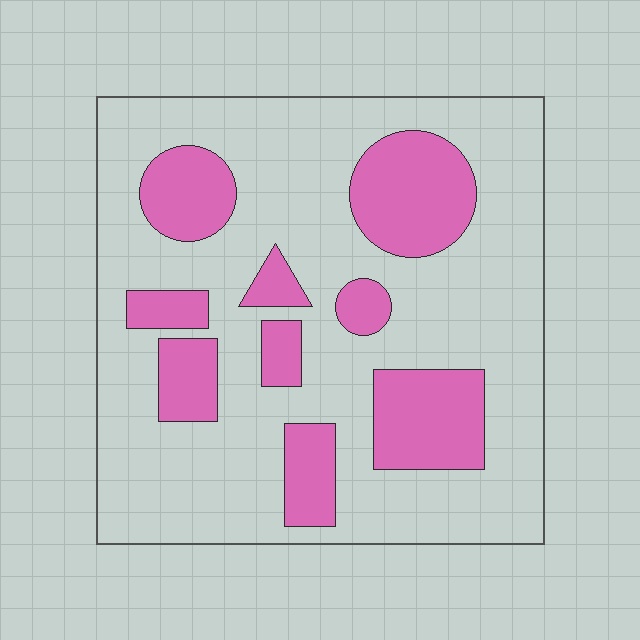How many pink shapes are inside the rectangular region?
9.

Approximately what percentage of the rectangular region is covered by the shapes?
Approximately 25%.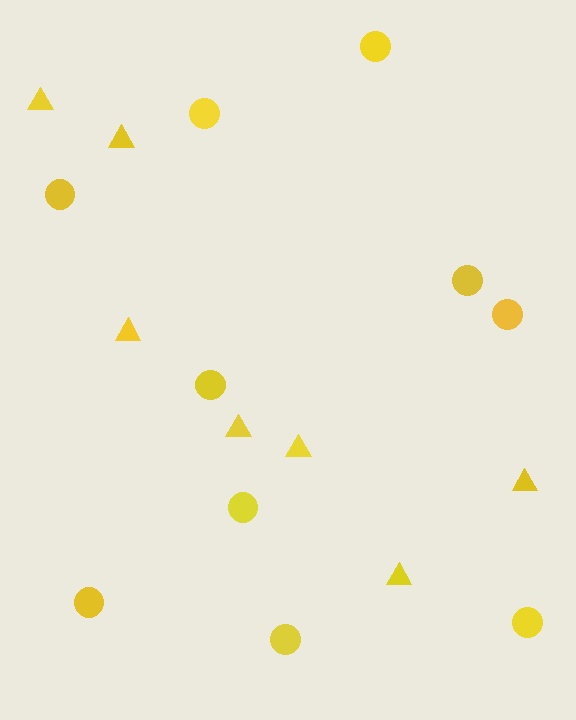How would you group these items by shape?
There are 2 groups: one group of circles (10) and one group of triangles (7).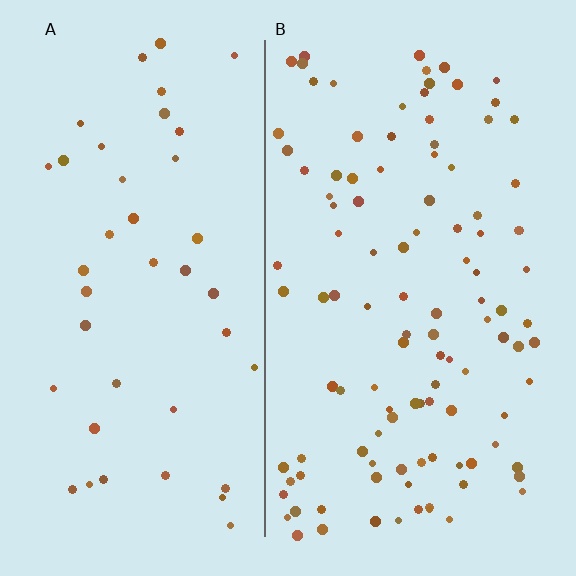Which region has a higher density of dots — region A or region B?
B (the right).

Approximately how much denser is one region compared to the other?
Approximately 2.7× — region B over region A.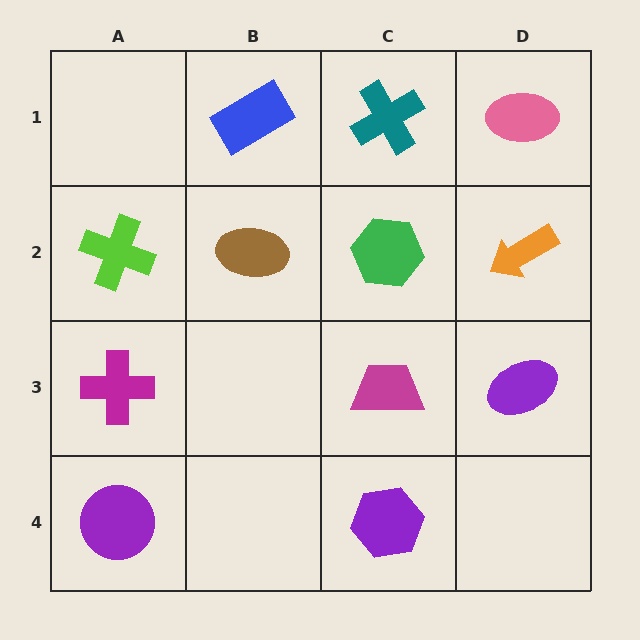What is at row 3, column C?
A magenta trapezoid.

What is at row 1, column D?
A pink ellipse.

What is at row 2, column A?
A lime cross.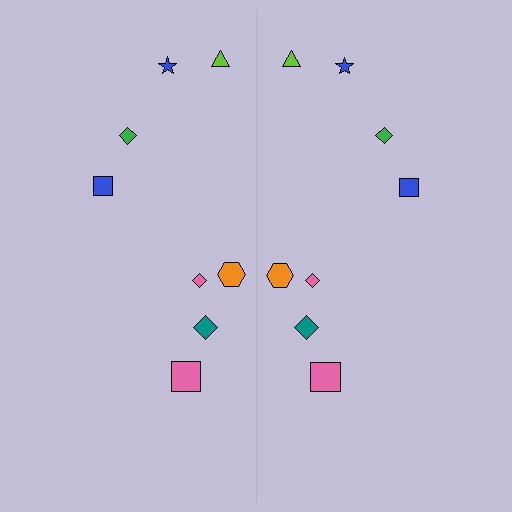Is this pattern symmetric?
Yes, this pattern has bilateral (reflection) symmetry.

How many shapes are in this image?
There are 16 shapes in this image.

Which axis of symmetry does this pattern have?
The pattern has a vertical axis of symmetry running through the center of the image.